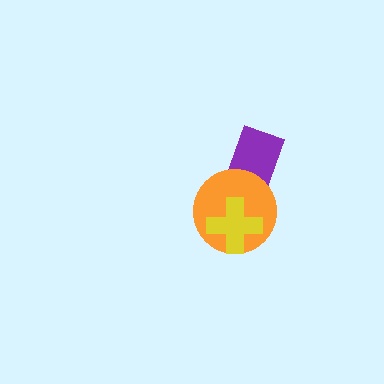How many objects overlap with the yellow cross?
1 object overlaps with the yellow cross.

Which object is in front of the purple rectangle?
The orange circle is in front of the purple rectangle.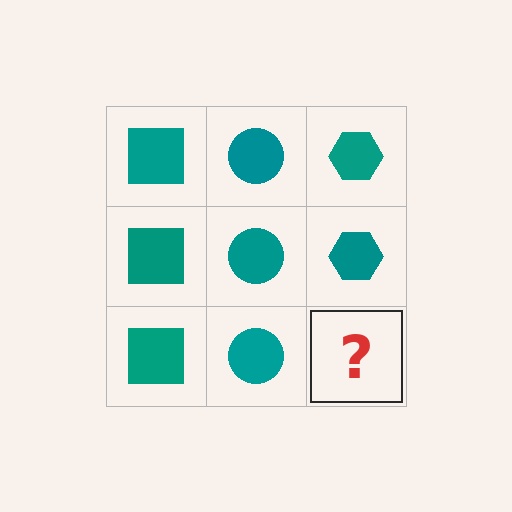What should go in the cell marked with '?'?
The missing cell should contain a teal hexagon.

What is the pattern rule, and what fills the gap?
The rule is that each column has a consistent shape. The gap should be filled with a teal hexagon.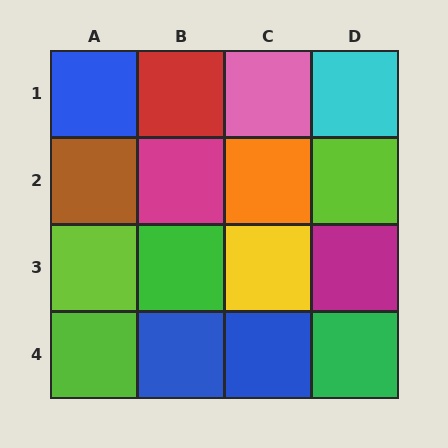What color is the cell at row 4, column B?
Blue.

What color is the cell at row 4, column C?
Blue.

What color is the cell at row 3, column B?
Green.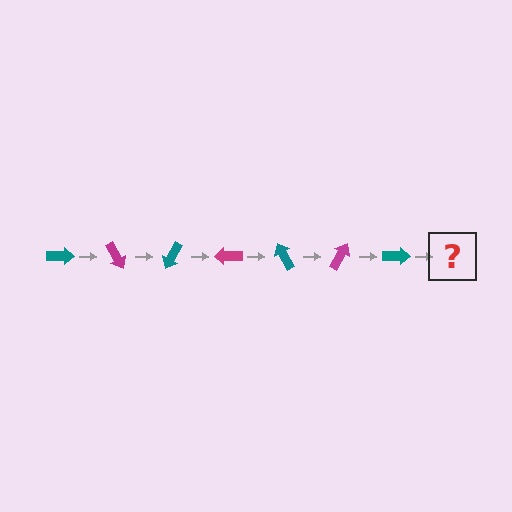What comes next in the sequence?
The next element should be a magenta arrow, rotated 420 degrees from the start.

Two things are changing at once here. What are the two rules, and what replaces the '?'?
The two rules are that it rotates 60 degrees each step and the color cycles through teal and magenta. The '?' should be a magenta arrow, rotated 420 degrees from the start.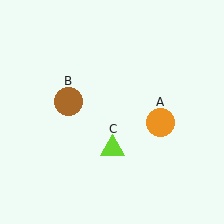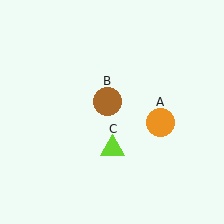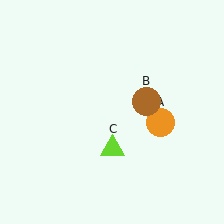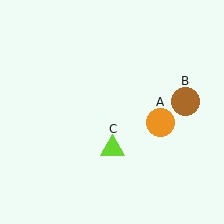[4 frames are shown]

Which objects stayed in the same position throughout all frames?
Orange circle (object A) and lime triangle (object C) remained stationary.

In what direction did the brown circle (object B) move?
The brown circle (object B) moved right.